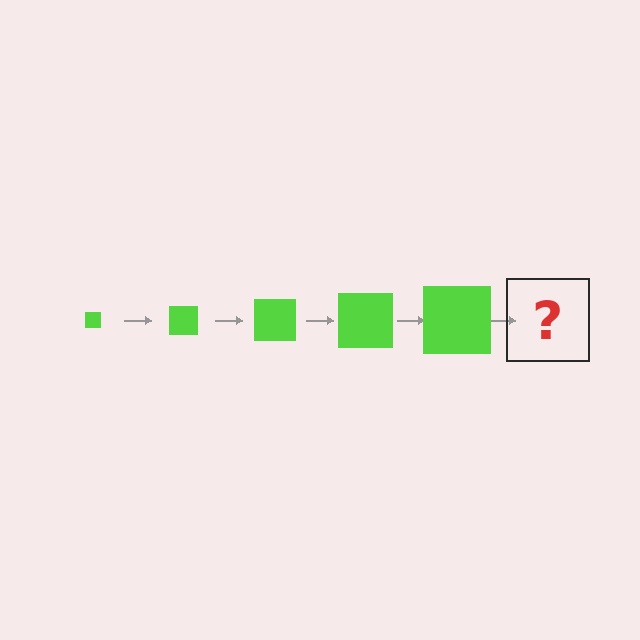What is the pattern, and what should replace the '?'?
The pattern is that the square gets progressively larger each step. The '?' should be a lime square, larger than the previous one.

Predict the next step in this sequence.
The next step is a lime square, larger than the previous one.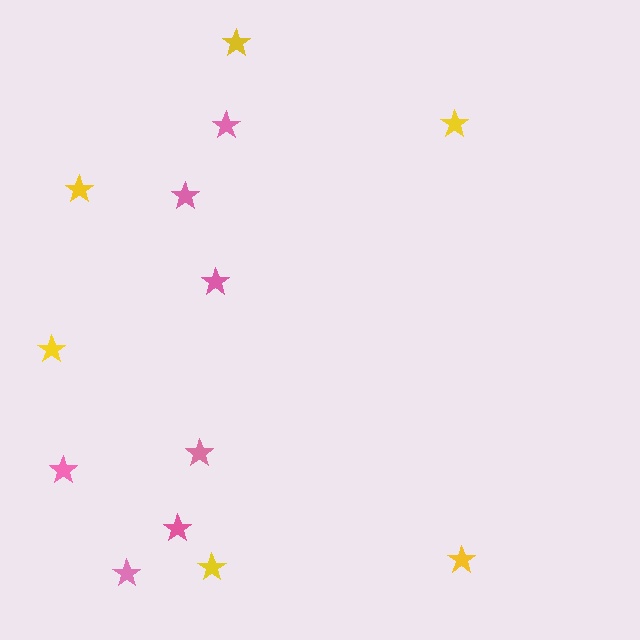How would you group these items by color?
There are 2 groups: one group of pink stars (7) and one group of yellow stars (6).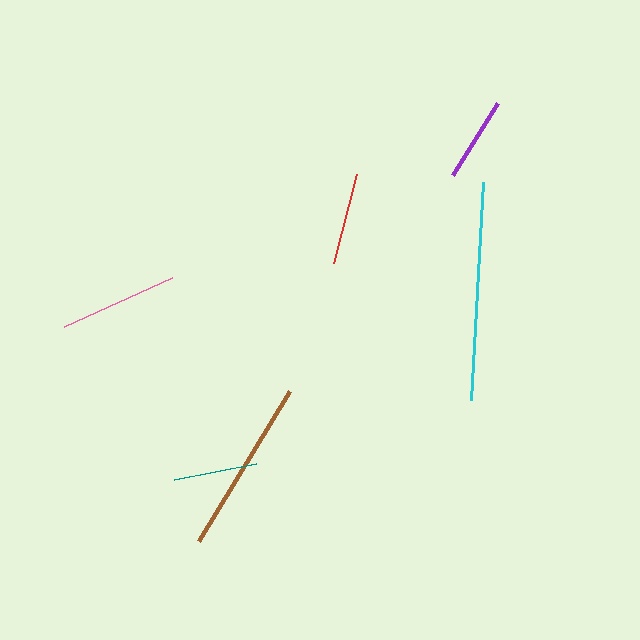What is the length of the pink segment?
The pink segment is approximately 119 pixels long.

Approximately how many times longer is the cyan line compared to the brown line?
The cyan line is approximately 1.2 times the length of the brown line.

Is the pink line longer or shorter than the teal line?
The pink line is longer than the teal line.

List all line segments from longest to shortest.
From longest to shortest: cyan, brown, pink, red, purple, teal.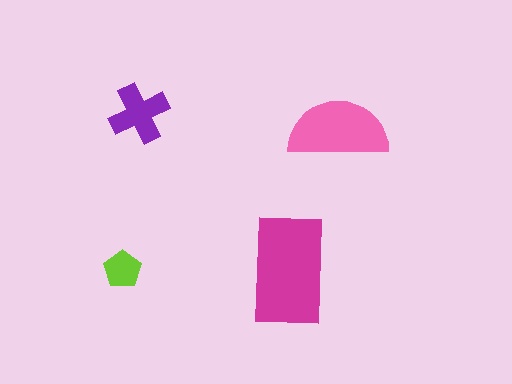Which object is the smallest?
The lime pentagon.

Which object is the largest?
The magenta rectangle.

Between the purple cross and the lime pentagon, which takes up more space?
The purple cross.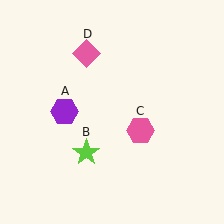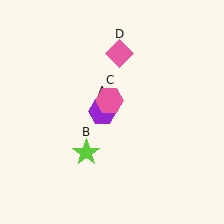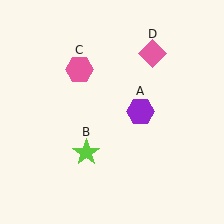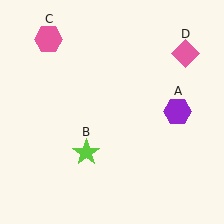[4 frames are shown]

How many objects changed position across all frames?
3 objects changed position: purple hexagon (object A), pink hexagon (object C), pink diamond (object D).